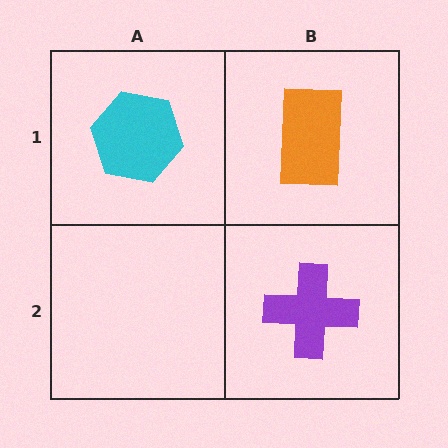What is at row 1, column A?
A cyan hexagon.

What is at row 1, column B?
An orange rectangle.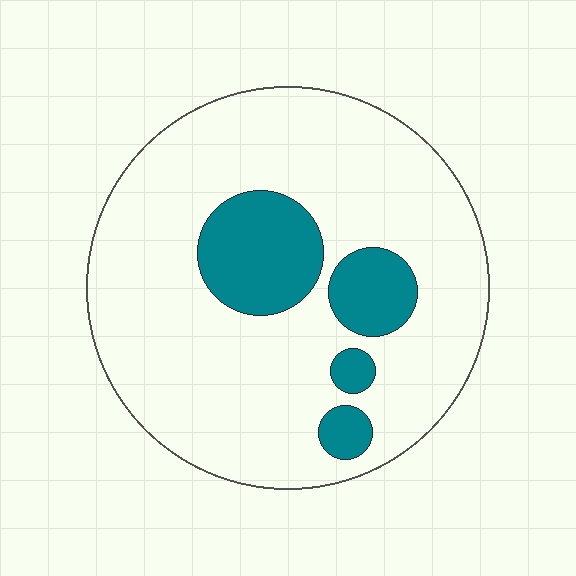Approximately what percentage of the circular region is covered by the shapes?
Approximately 20%.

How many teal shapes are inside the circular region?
4.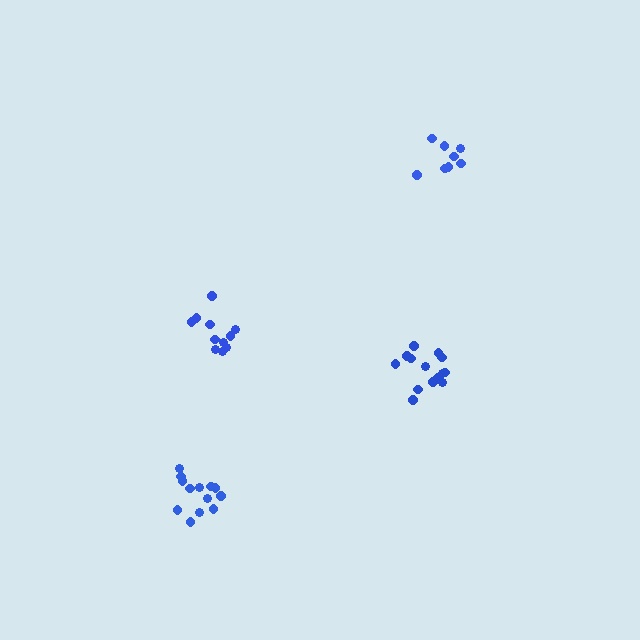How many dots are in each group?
Group 1: 8 dots, Group 2: 14 dots, Group 3: 13 dots, Group 4: 11 dots (46 total).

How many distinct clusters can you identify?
There are 4 distinct clusters.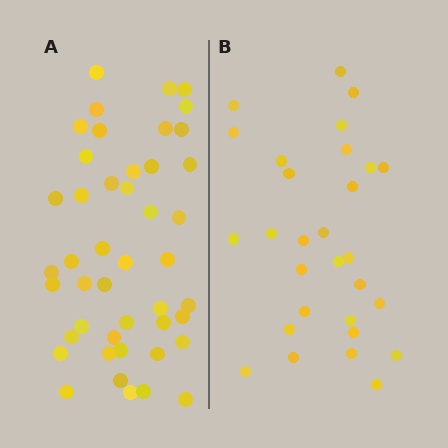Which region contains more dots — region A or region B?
Region A (the left region) has more dots.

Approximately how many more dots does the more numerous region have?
Region A has approximately 15 more dots than region B.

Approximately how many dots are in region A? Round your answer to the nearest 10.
About 40 dots. (The exact count is 45, which rounds to 40.)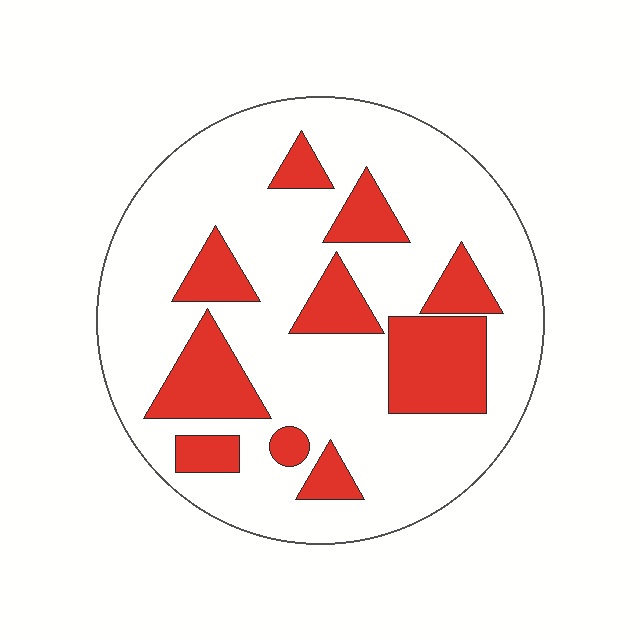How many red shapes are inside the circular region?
10.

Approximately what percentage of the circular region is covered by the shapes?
Approximately 25%.